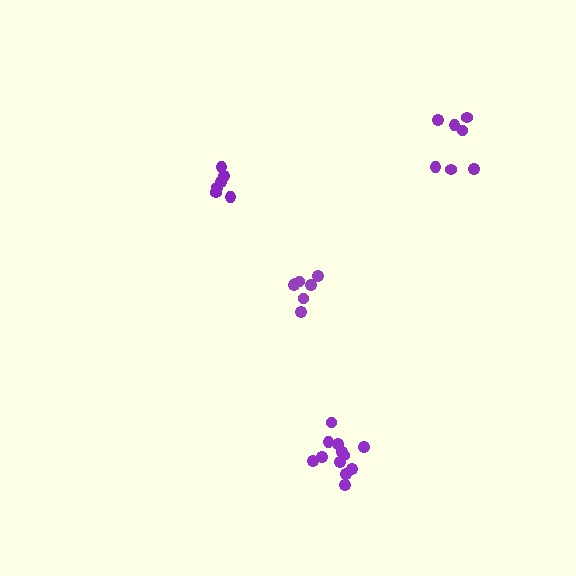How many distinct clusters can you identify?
There are 4 distinct clusters.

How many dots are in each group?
Group 1: 7 dots, Group 2: 12 dots, Group 3: 7 dots, Group 4: 6 dots (32 total).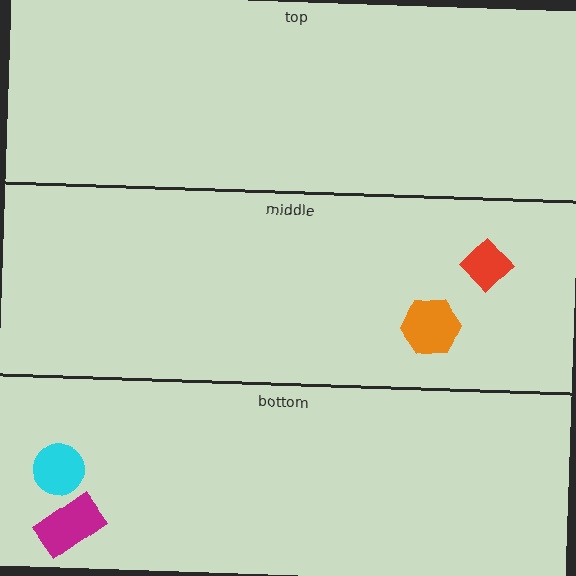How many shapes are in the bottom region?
2.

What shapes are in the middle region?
The red diamond, the orange hexagon.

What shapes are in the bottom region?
The magenta rectangle, the cyan circle.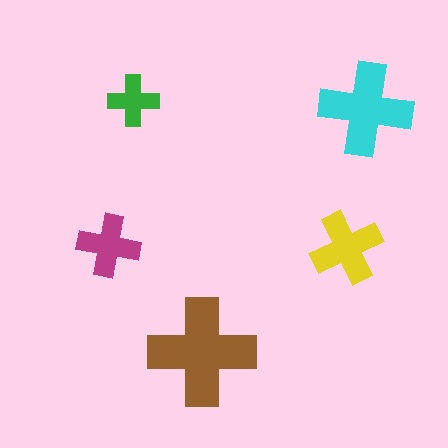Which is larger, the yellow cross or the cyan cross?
The cyan one.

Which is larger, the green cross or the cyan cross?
The cyan one.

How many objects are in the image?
There are 5 objects in the image.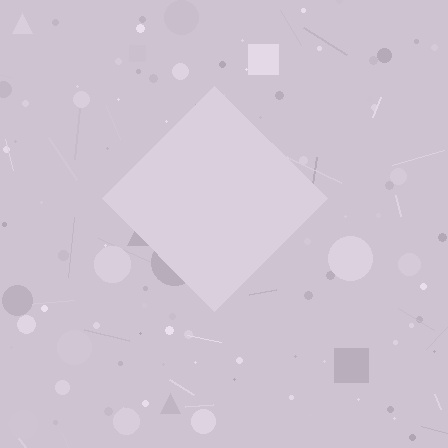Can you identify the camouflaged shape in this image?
The camouflaged shape is a diamond.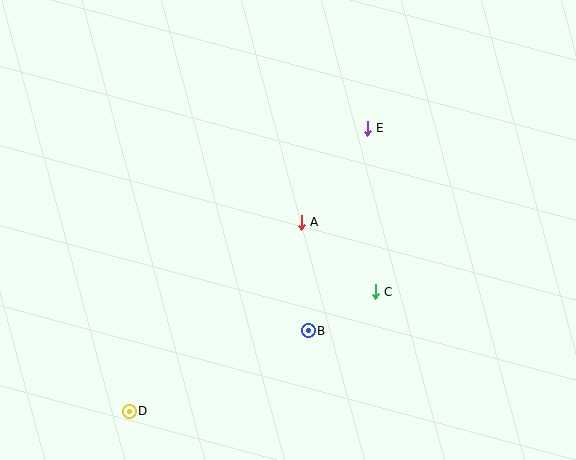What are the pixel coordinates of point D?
Point D is at (129, 411).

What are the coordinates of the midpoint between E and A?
The midpoint between E and A is at (334, 175).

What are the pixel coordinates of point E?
Point E is at (367, 128).